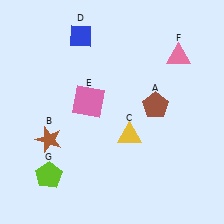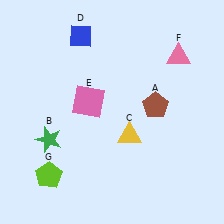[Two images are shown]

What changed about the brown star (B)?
In Image 1, B is brown. In Image 2, it changed to green.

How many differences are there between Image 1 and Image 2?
There is 1 difference between the two images.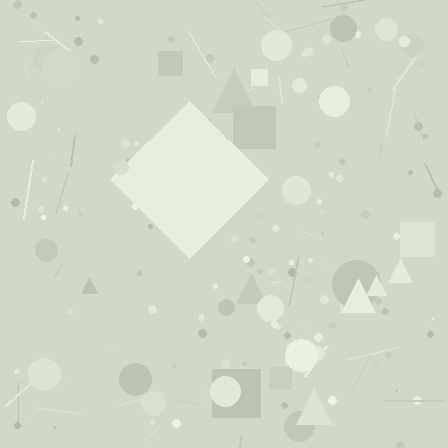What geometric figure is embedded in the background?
A diamond is embedded in the background.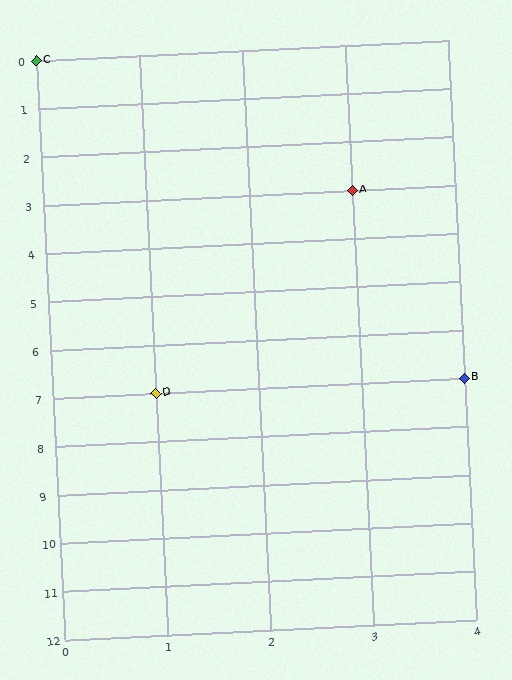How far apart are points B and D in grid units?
Points B and D are 3 columns apart.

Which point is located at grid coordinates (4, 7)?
Point B is at (4, 7).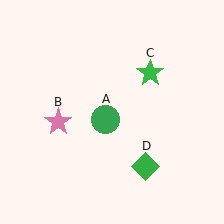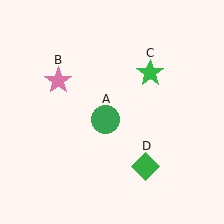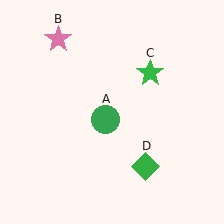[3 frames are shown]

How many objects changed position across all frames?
1 object changed position: pink star (object B).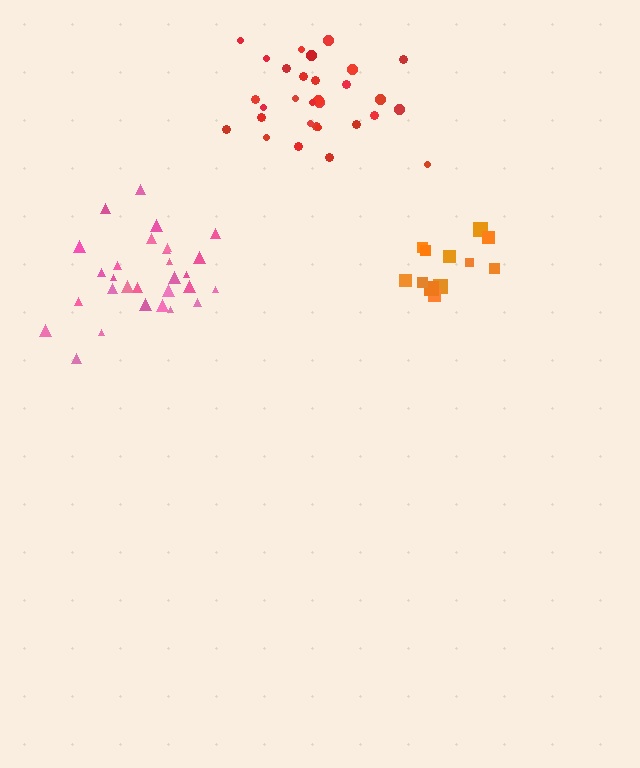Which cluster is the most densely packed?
Orange.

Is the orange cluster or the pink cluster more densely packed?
Orange.